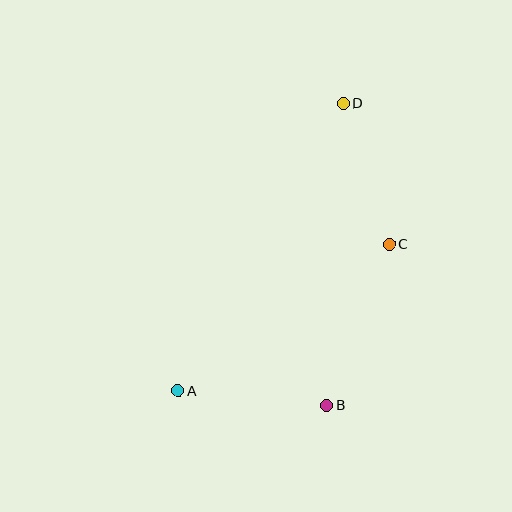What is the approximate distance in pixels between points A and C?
The distance between A and C is approximately 257 pixels.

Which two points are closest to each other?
Points C and D are closest to each other.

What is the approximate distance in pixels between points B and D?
The distance between B and D is approximately 302 pixels.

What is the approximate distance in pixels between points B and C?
The distance between B and C is approximately 173 pixels.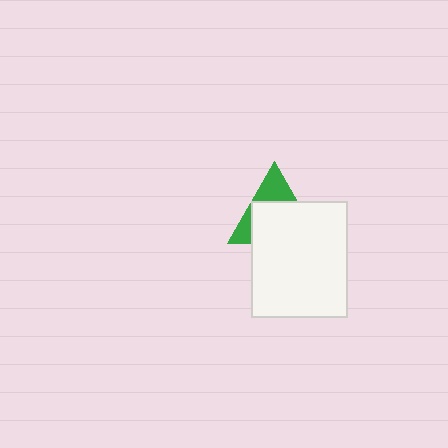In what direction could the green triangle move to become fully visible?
The green triangle could move up. That would shift it out from behind the white rectangle entirely.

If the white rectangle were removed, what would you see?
You would see the complete green triangle.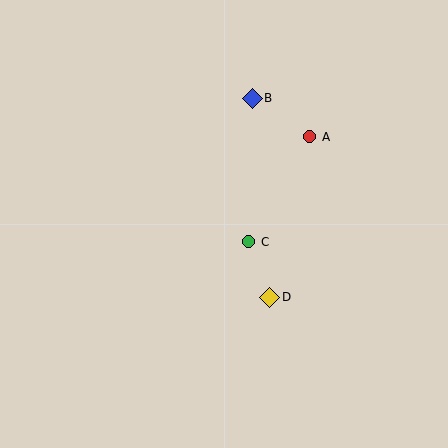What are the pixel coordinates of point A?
Point A is at (310, 137).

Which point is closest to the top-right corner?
Point A is closest to the top-right corner.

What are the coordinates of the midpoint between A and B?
The midpoint between A and B is at (281, 117).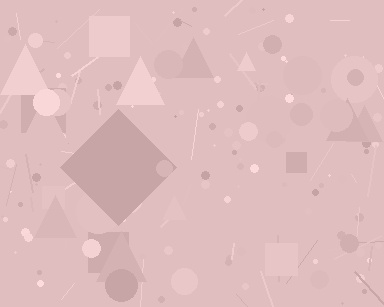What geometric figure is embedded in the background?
A diamond is embedded in the background.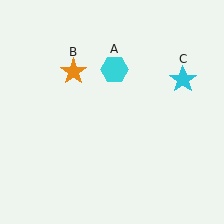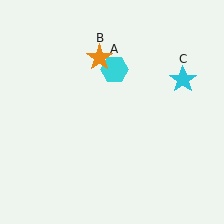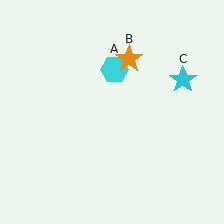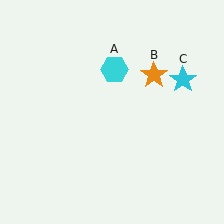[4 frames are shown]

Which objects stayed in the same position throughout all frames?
Cyan hexagon (object A) and cyan star (object C) remained stationary.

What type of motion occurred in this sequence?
The orange star (object B) rotated clockwise around the center of the scene.